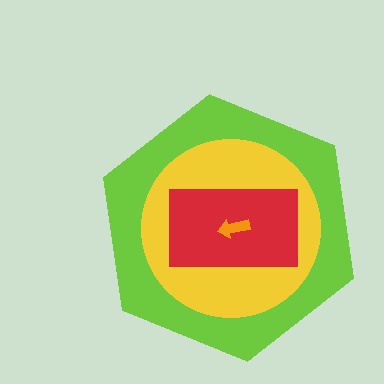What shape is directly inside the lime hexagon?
The yellow circle.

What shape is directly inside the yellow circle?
The red rectangle.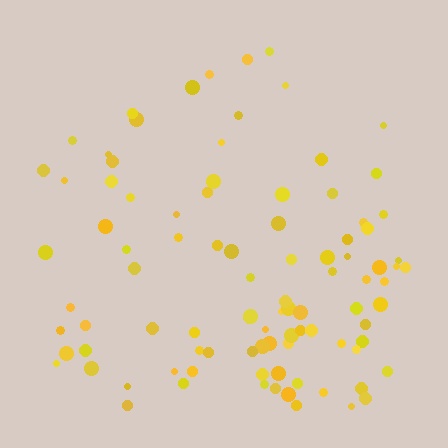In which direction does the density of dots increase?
From top to bottom, with the bottom side densest.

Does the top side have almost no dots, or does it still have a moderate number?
Still a moderate number, just noticeably fewer than the bottom.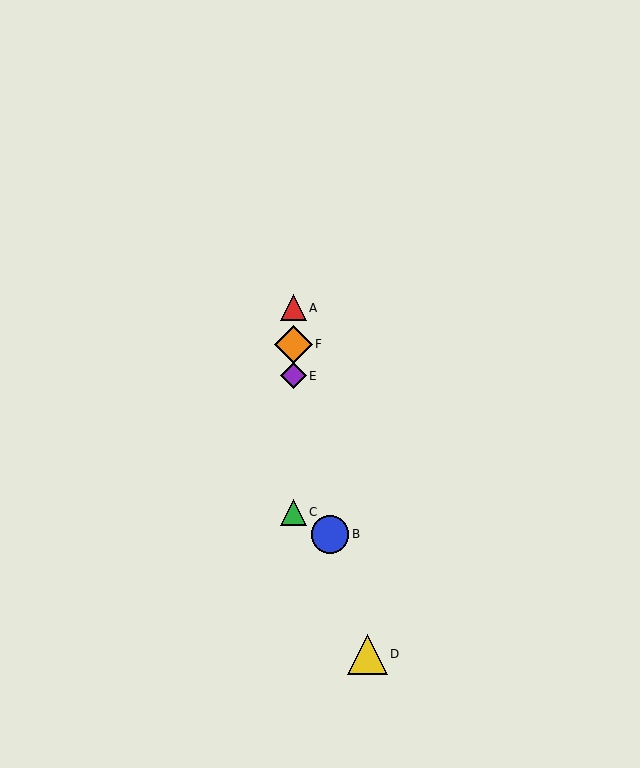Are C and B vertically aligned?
No, C is at x≈293 and B is at x≈330.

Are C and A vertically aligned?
Yes, both are at x≈293.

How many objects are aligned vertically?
4 objects (A, C, E, F) are aligned vertically.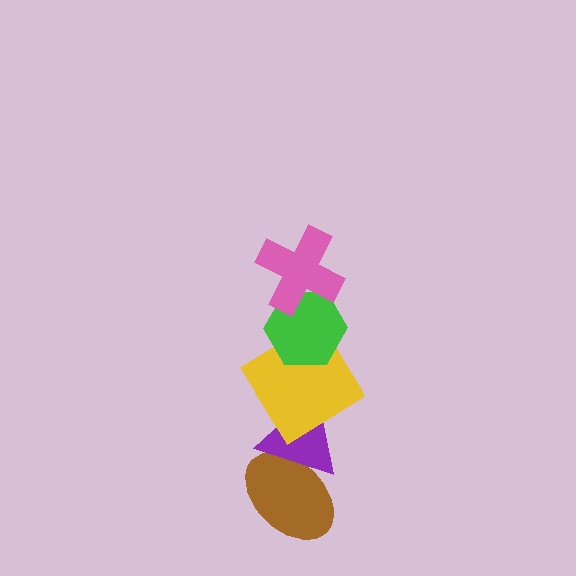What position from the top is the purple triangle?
The purple triangle is 4th from the top.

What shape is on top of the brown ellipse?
The purple triangle is on top of the brown ellipse.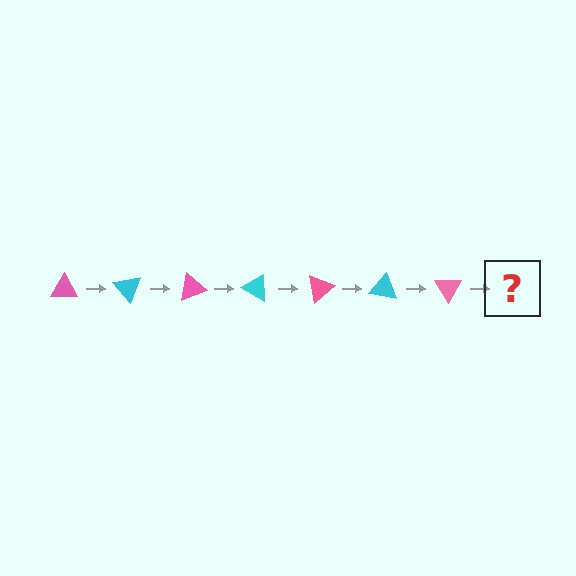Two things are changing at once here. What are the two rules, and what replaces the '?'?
The two rules are that it rotates 50 degrees each step and the color cycles through pink and cyan. The '?' should be a cyan triangle, rotated 350 degrees from the start.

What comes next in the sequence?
The next element should be a cyan triangle, rotated 350 degrees from the start.